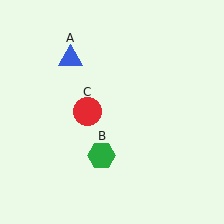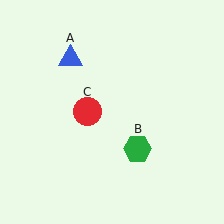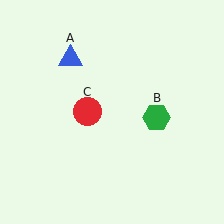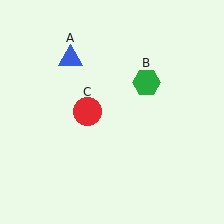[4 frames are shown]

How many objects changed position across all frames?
1 object changed position: green hexagon (object B).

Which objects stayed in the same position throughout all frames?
Blue triangle (object A) and red circle (object C) remained stationary.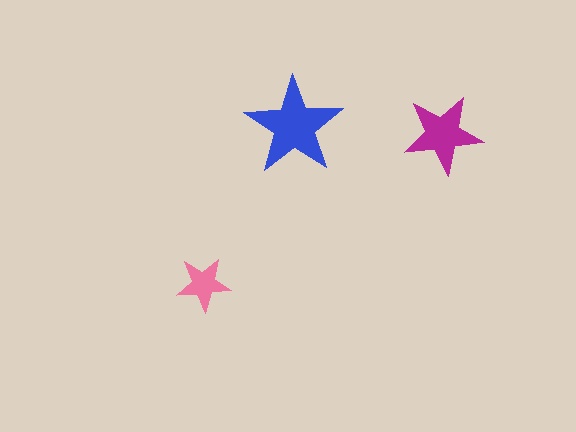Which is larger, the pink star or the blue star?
The blue one.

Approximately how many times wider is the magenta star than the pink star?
About 1.5 times wider.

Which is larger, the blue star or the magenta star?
The blue one.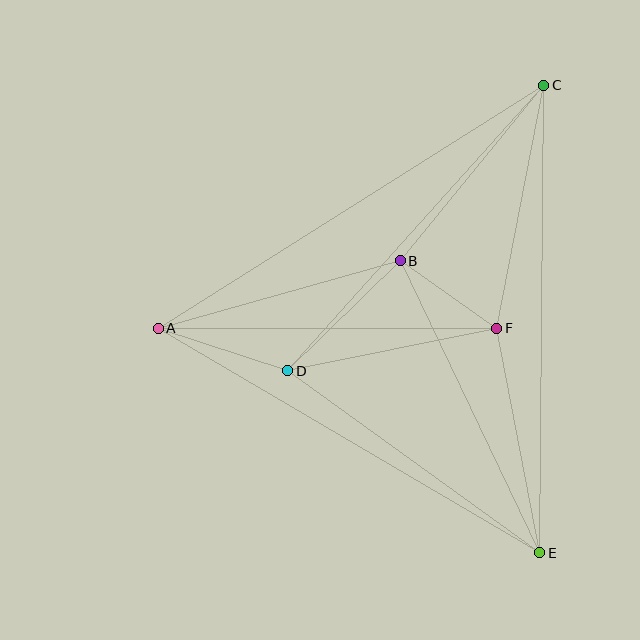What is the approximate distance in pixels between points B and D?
The distance between B and D is approximately 157 pixels.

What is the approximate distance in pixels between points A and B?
The distance between A and B is approximately 252 pixels.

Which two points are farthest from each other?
Points C and E are farthest from each other.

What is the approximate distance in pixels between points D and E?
The distance between D and E is approximately 310 pixels.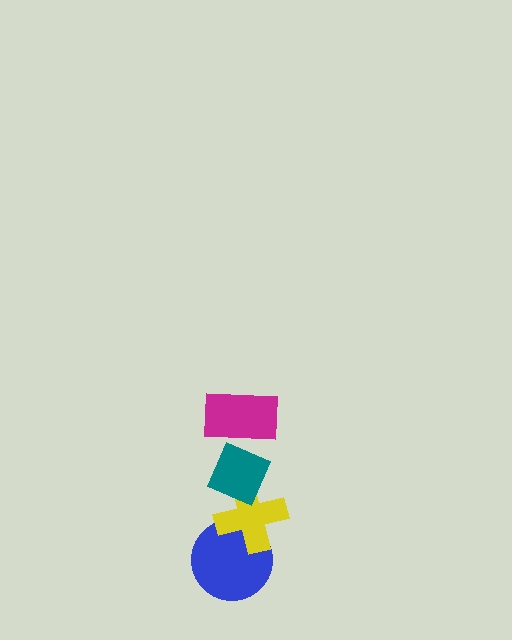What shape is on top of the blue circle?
The yellow cross is on top of the blue circle.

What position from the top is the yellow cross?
The yellow cross is 3rd from the top.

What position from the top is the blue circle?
The blue circle is 4th from the top.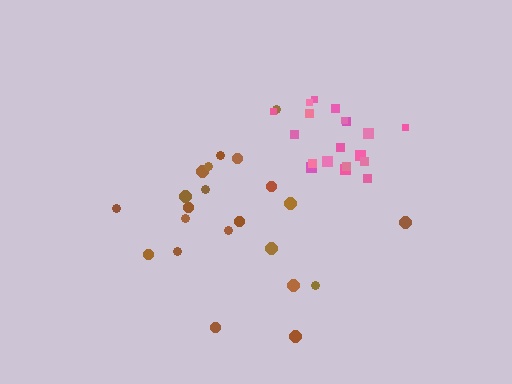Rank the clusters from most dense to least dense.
pink, brown.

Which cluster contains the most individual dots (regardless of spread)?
Brown (22).